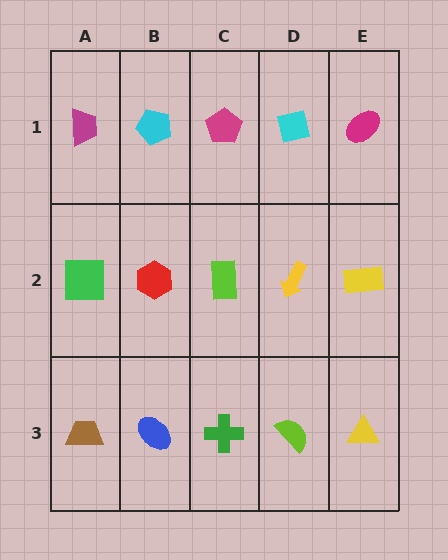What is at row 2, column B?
A red hexagon.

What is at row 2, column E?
A yellow rectangle.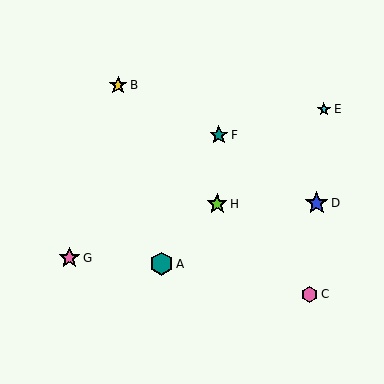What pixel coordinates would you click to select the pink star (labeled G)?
Click at (69, 258) to select the pink star G.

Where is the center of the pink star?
The center of the pink star is at (69, 258).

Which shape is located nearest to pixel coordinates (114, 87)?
The yellow star (labeled B) at (118, 85) is nearest to that location.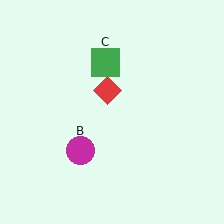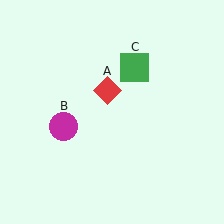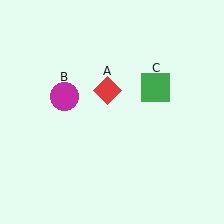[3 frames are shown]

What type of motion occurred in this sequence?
The magenta circle (object B), green square (object C) rotated clockwise around the center of the scene.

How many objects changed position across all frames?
2 objects changed position: magenta circle (object B), green square (object C).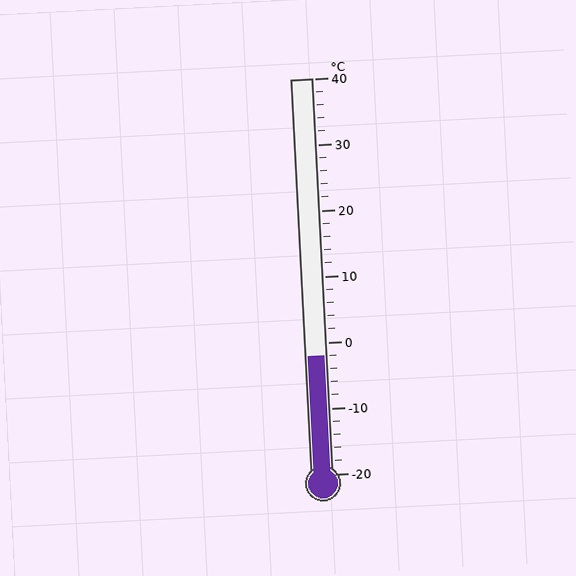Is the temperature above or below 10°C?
The temperature is below 10°C.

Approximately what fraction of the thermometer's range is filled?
The thermometer is filled to approximately 30% of its range.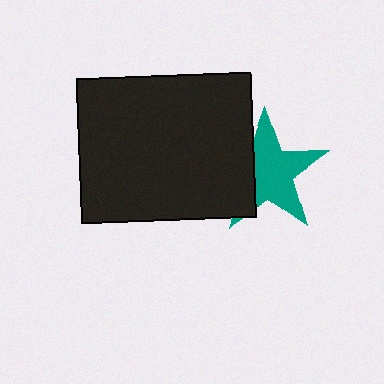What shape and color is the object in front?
The object in front is a black rectangle.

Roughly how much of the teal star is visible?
Most of it is visible (roughly 70%).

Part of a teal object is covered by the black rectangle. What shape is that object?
It is a star.